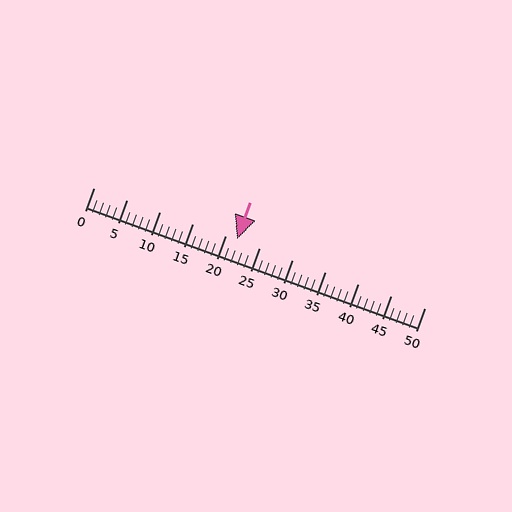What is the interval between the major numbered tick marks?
The major tick marks are spaced 5 units apart.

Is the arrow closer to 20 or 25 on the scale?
The arrow is closer to 20.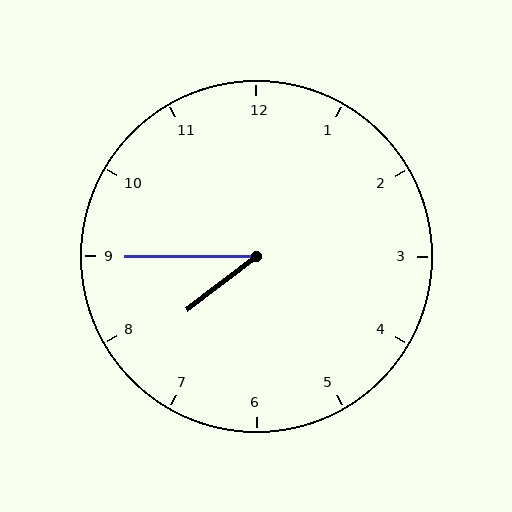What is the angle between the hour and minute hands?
Approximately 38 degrees.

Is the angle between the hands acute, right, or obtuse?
It is acute.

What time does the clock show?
7:45.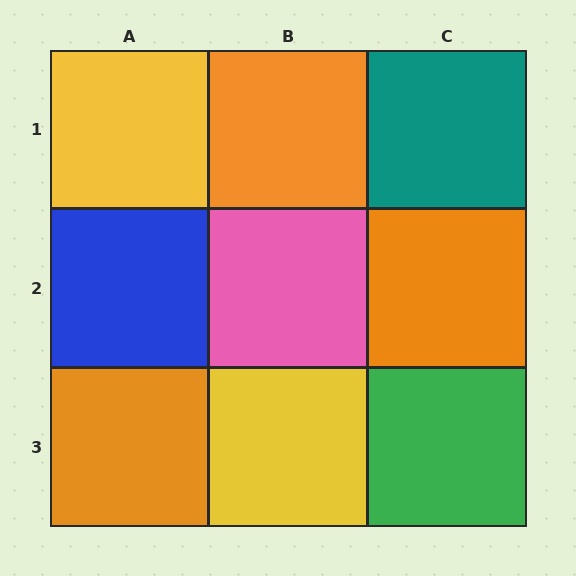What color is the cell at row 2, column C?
Orange.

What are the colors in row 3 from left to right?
Orange, yellow, green.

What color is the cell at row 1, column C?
Teal.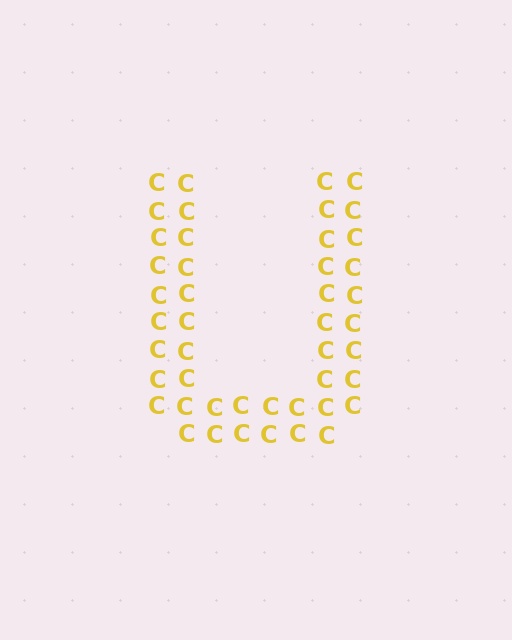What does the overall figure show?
The overall figure shows the letter U.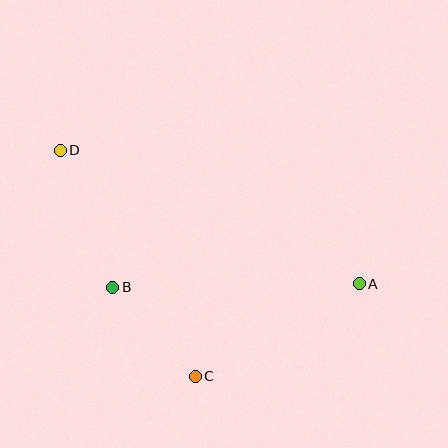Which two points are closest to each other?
Points B and C are closest to each other.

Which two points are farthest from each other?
Points A and D are farthest from each other.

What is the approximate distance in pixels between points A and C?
The distance between A and C is approximately 188 pixels.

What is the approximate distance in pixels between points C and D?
The distance between C and D is approximately 263 pixels.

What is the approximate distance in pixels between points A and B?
The distance between A and B is approximately 247 pixels.